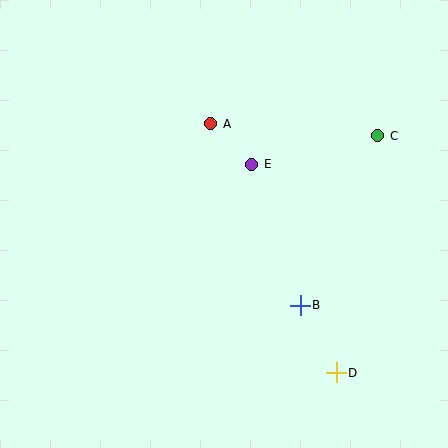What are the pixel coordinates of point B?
Point B is at (300, 305).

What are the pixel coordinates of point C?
Point C is at (378, 136).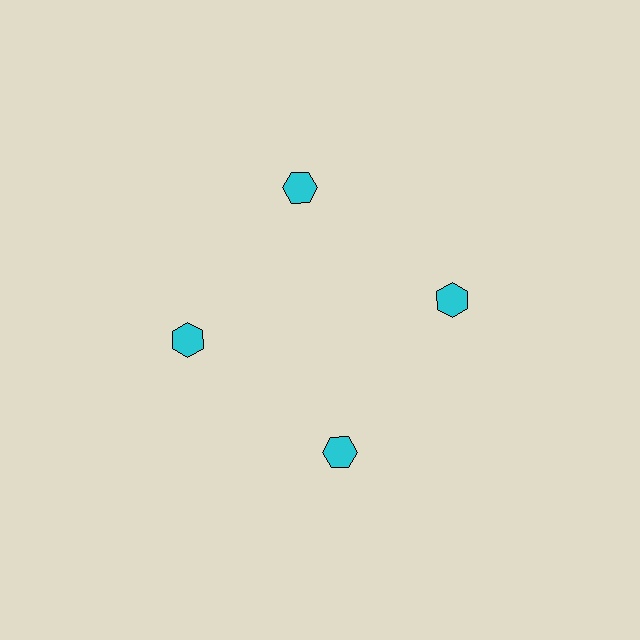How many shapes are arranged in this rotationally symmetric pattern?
There are 4 shapes, arranged in 4 groups of 1.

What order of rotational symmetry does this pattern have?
This pattern has 4-fold rotational symmetry.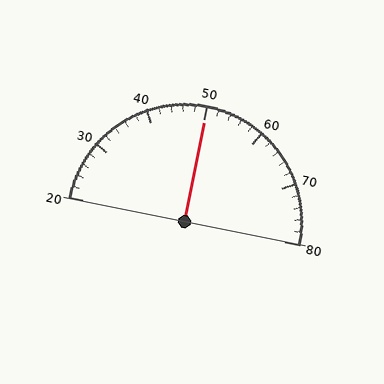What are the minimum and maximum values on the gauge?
The gauge ranges from 20 to 80.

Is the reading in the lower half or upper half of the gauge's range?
The reading is in the upper half of the range (20 to 80).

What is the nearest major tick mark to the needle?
The nearest major tick mark is 50.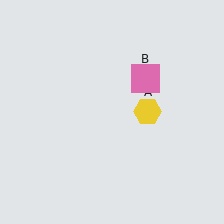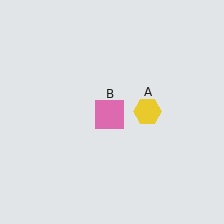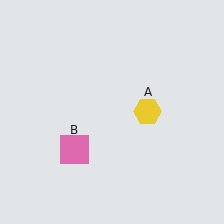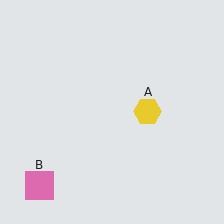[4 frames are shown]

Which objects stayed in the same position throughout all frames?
Yellow hexagon (object A) remained stationary.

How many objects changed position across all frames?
1 object changed position: pink square (object B).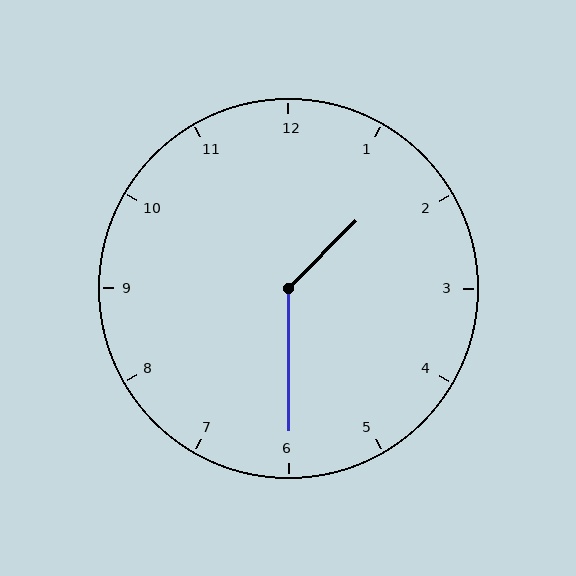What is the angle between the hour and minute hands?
Approximately 135 degrees.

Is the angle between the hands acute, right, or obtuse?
It is obtuse.